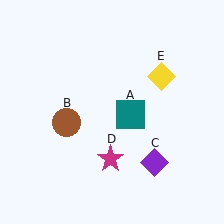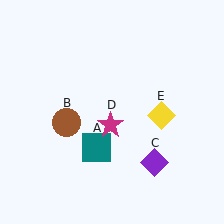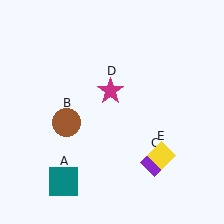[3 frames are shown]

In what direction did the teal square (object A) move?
The teal square (object A) moved down and to the left.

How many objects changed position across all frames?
3 objects changed position: teal square (object A), magenta star (object D), yellow diamond (object E).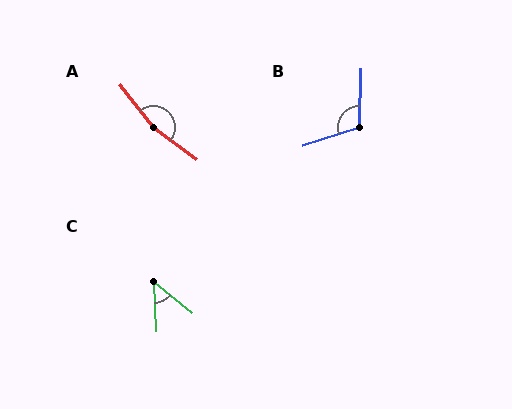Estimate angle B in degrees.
Approximately 109 degrees.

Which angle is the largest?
A, at approximately 164 degrees.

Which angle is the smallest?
C, at approximately 49 degrees.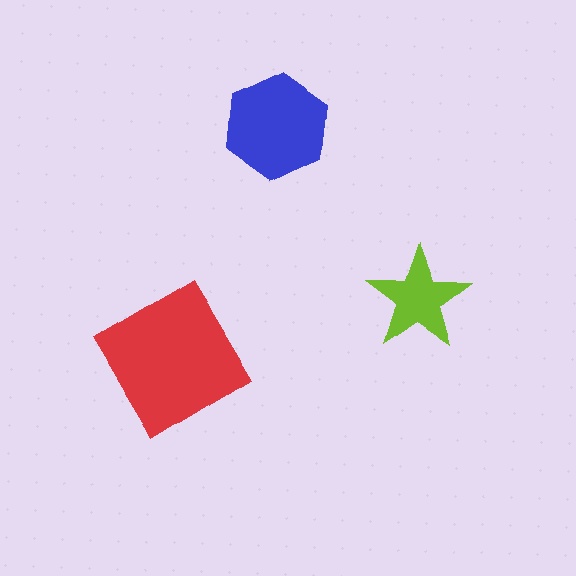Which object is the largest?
The red diamond.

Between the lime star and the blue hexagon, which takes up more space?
The blue hexagon.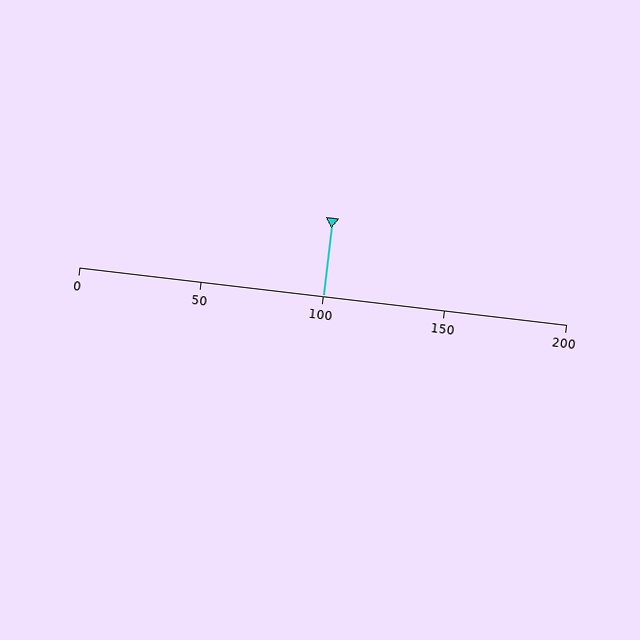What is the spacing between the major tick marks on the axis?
The major ticks are spaced 50 apart.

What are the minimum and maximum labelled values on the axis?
The axis runs from 0 to 200.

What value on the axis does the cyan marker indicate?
The marker indicates approximately 100.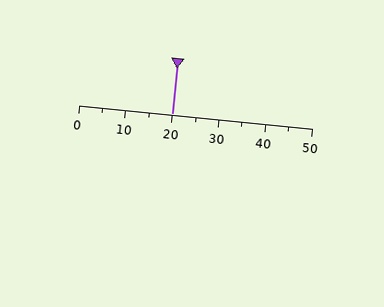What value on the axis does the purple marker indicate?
The marker indicates approximately 20.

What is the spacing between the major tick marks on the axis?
The major ticks are spaced 10 apart.